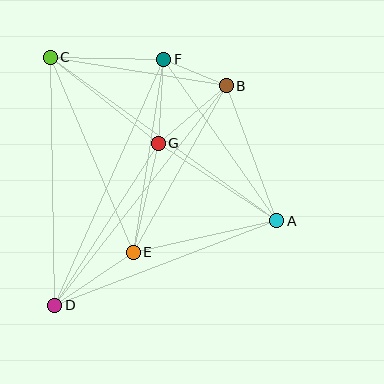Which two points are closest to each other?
Points B and F are closest to each other.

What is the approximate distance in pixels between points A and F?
The distance between A and F is approximately 197 pixels.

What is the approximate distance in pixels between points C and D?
The distance between C and D is approximately 248 pixels.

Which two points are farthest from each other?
Points A and C are farthest from each other.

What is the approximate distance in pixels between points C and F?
The distance between C and F is approximately 113 pixels.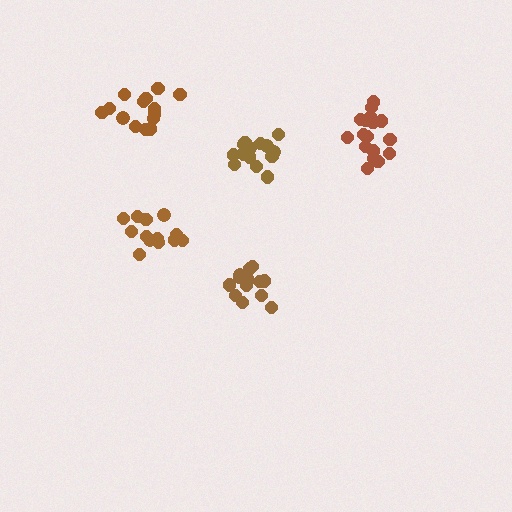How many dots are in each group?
Group 1: 14 dots, Group 2: 17 dots, Group 3: 14 dots, Group 4: 13 dots, Group 5: 15 dots (73 total).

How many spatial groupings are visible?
There are 5 spatial groupings.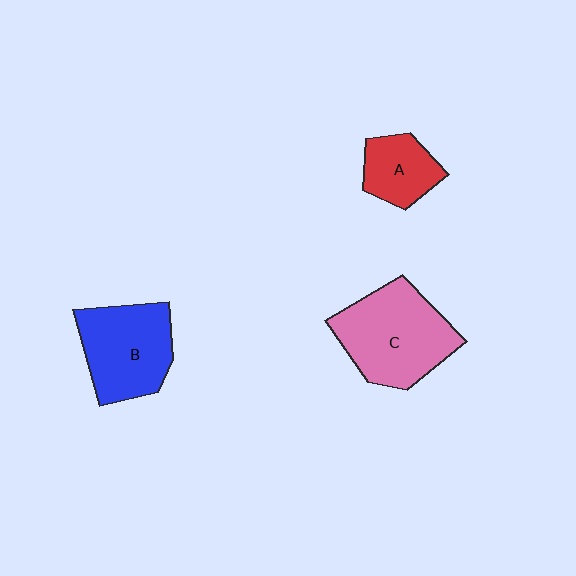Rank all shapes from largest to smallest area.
From largest to smallest: C (pink), B (blue), A (red).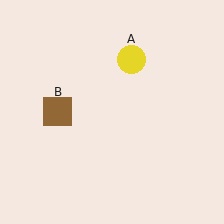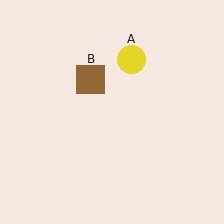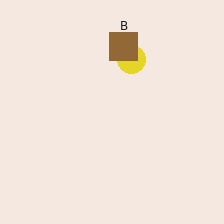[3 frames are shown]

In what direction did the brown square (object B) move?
The brown square (object B) moved up and to the right.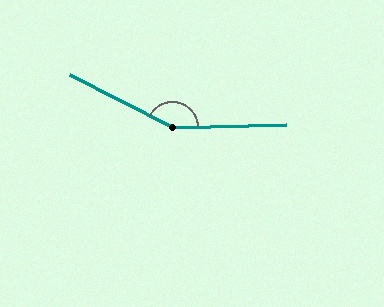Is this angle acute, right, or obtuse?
It is obtuse.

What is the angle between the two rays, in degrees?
Approximately 152 degrees.